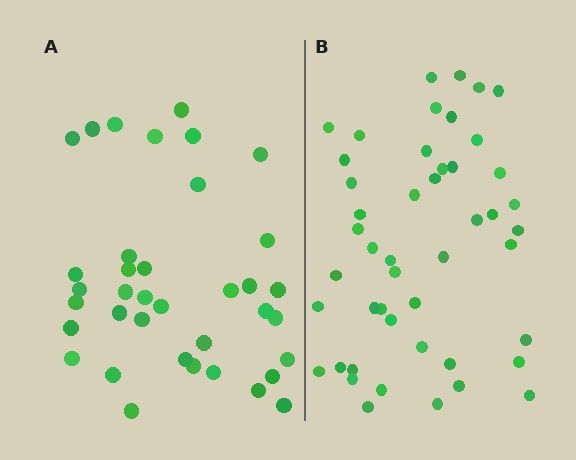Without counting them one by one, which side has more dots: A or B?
Region B (the right region) has more dots.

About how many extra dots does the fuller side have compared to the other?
Region B has roughly 10 or so more dots than region A.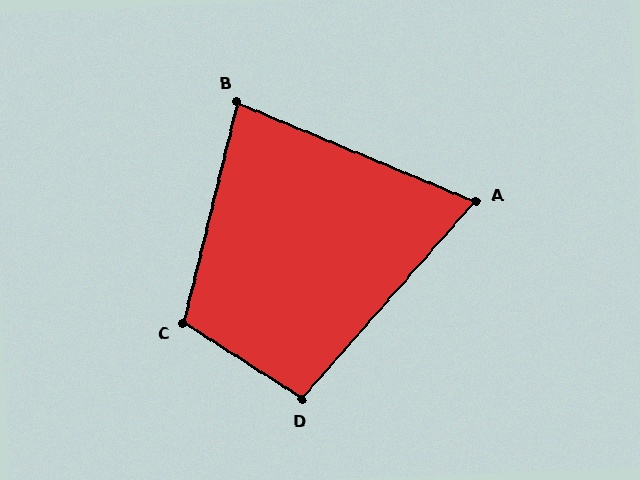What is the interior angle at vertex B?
Approximately 81 degrees (acute).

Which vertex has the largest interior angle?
C, at approximately 109 degrees.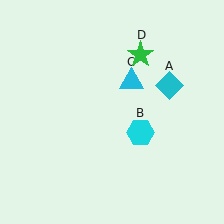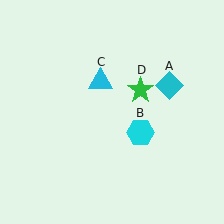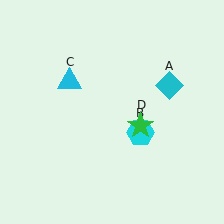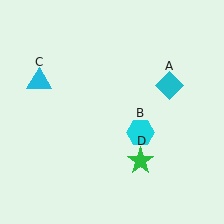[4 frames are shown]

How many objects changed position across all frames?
2 objects changed position: cyan triangle (object C), green star (object D).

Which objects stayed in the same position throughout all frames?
Cyan diamond (object A) and cyan hexagon (object B) remained stationary.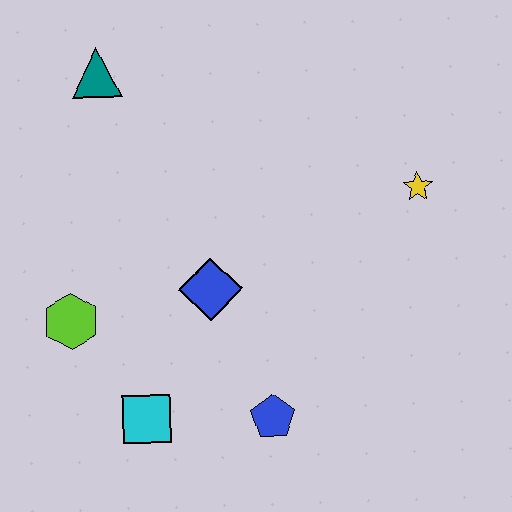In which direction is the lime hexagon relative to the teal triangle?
The lime hexagon is below the teal triangle.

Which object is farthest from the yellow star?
The lime hexagon is farthest from the yellow star.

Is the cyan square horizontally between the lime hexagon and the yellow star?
Yes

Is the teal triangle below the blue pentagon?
No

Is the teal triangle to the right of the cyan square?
No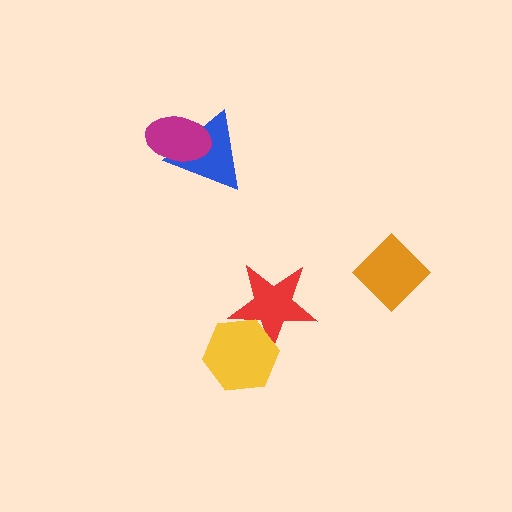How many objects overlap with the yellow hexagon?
1 object overlaps with the yellow hexagon.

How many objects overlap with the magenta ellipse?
1 object overlaps with the magenta ellipse.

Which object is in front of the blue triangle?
The magenta ellipse is in front of the blue triangle.